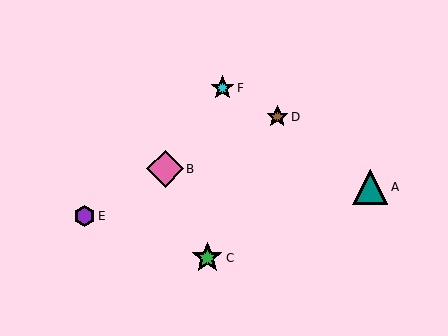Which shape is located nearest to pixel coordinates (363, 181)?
The teal triangle (labeled A) at (370, 187) is nearest to that location.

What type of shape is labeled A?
Shape A is a teal triangle.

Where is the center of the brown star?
The center of the brown star is at (277, 117).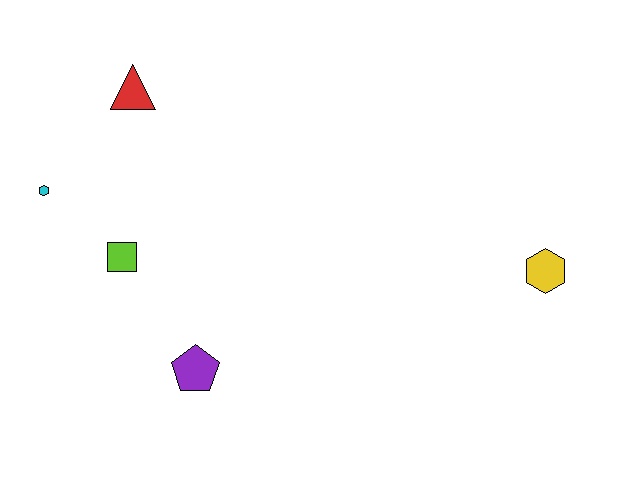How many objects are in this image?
There are 5 objects.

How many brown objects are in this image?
There are no brown objects.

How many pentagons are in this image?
There is 1 pentagon.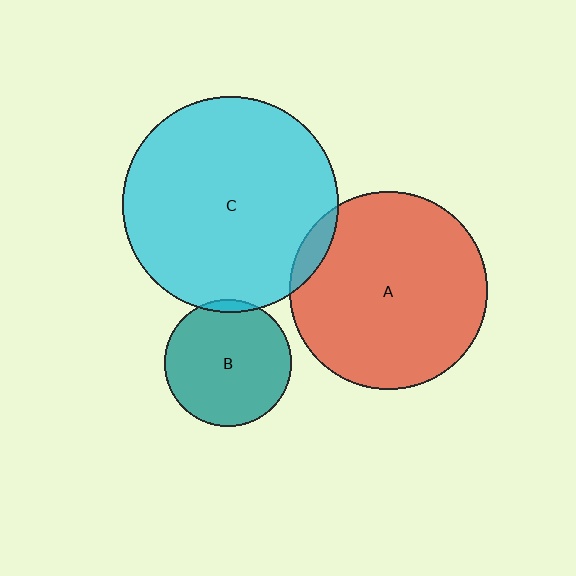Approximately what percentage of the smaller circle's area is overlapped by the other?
Approximately 5%.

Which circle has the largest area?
Circle C (cyan).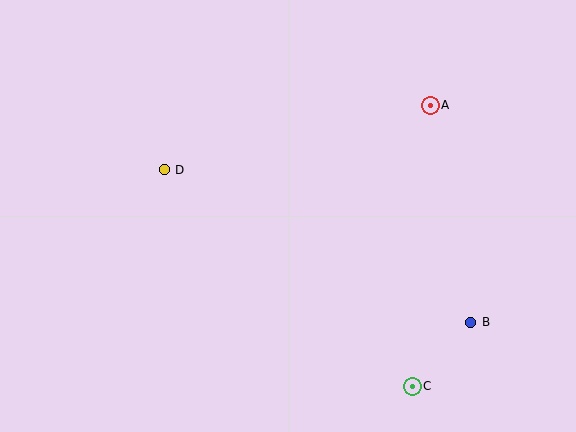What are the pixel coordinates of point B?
Point B is at (471, 322).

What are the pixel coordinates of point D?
Point D is at (164, 170).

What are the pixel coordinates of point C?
Point C is at (412, 386).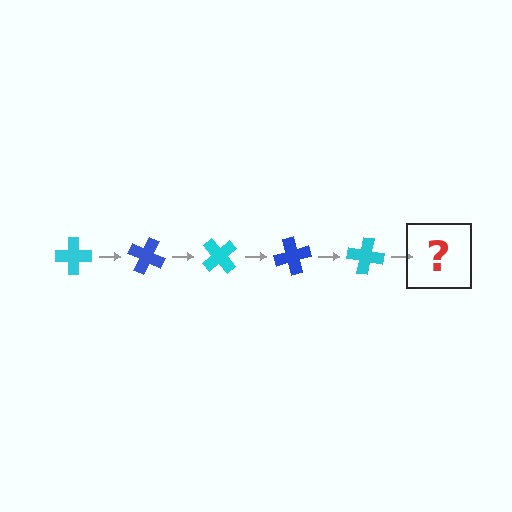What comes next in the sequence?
The next element should be a blue cross, rotated 125 degrees from the start.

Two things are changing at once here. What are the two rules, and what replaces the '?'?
The two rules are that it rotates 25 degrees each step and the color cycles through cyan and blue. The '?' should be a blue cross, rotated 125 degrees from the start.